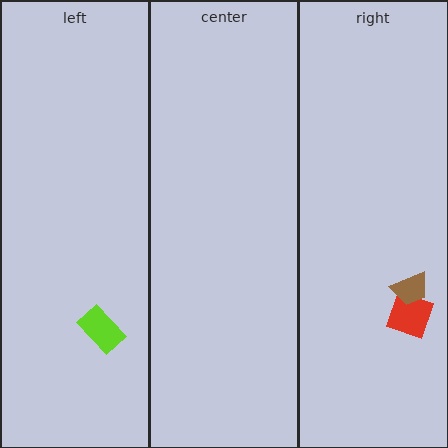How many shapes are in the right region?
2.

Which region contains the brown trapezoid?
The right region.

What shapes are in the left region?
The lime rectangle.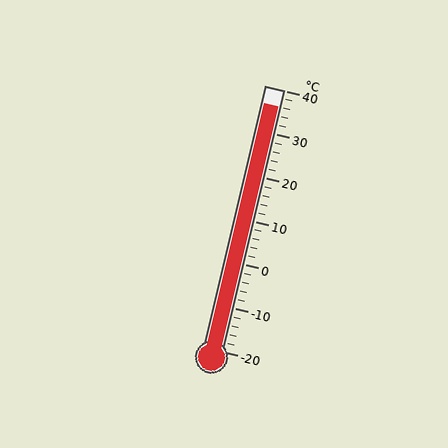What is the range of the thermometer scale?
The thermometer scale ranges from -20°C to 40°C.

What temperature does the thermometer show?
The thermometer shows approximately 36°C.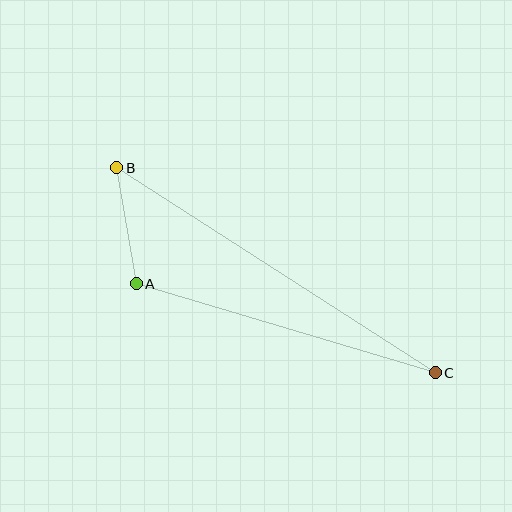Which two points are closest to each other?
Points A and B are closest to each other.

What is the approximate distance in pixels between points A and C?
The distance between A and C is approximately 312 pixels.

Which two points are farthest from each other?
Points B and C are farthest from each other.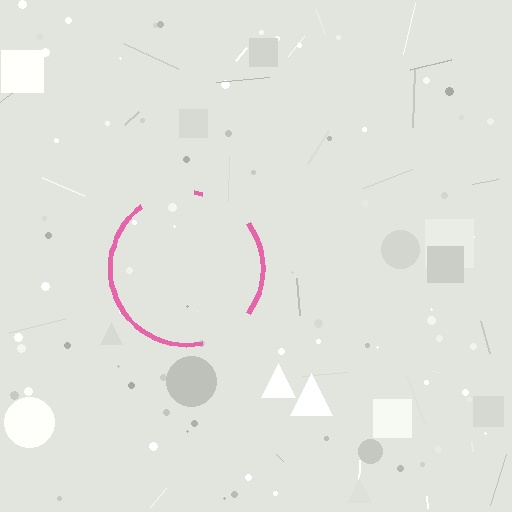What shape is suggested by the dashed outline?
The dashed outline suggests a circle.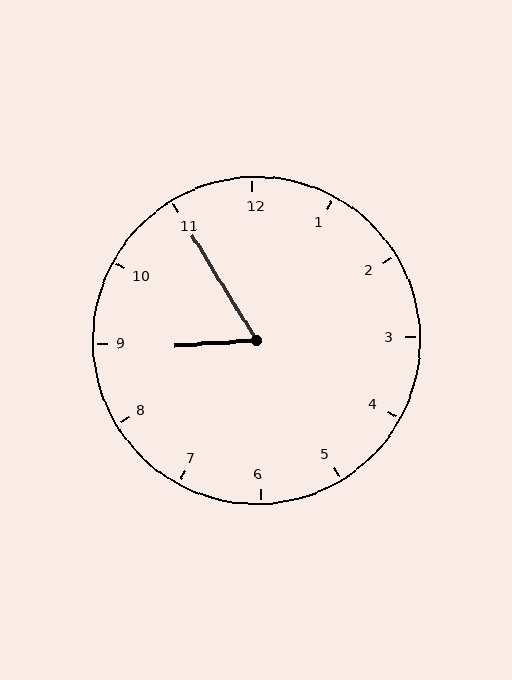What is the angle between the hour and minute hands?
Approximately 62 degrees.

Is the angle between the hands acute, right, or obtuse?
It is acute.